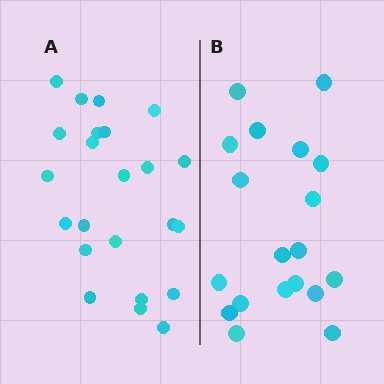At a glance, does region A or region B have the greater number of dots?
Region A (the left region) has more dots.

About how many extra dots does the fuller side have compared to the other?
Region A has about 4 more dots than region B.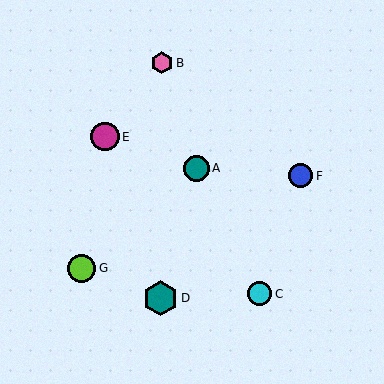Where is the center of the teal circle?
The center of the teal circle is at (196, 168).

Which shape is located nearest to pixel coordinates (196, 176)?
The teal circle (labeled A) at (196, 168) is nearest to that location.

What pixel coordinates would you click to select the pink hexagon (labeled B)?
Click at (162, 63) to select the pink hexagon B.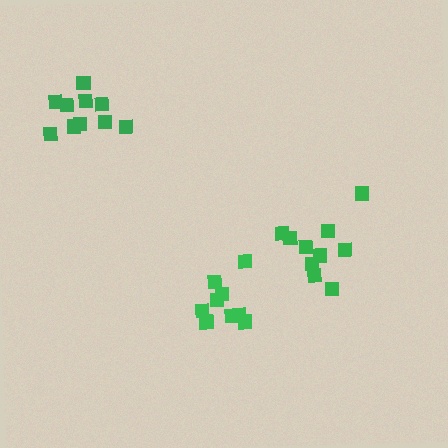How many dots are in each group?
Group 1: 9 dots, Group 2: 10 dots, Group 3: 10 dots (29 total).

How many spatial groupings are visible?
There are 3 spatial groupings.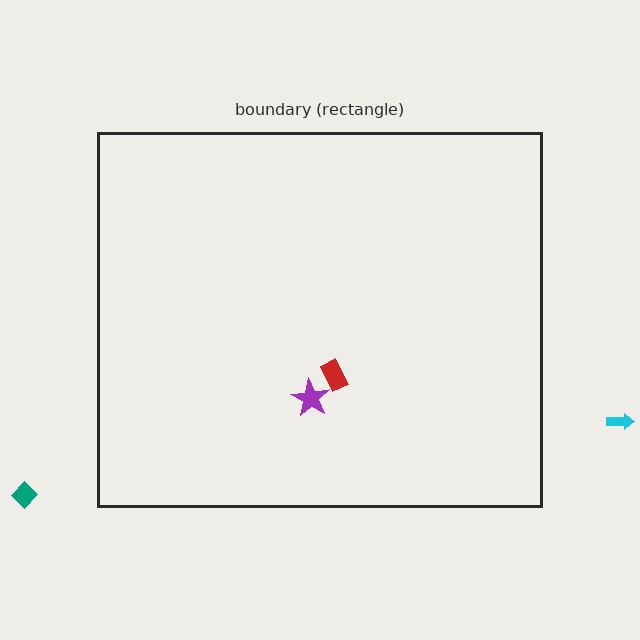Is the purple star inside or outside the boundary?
Inside.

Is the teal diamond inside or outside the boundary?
Outside.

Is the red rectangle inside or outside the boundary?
Inside.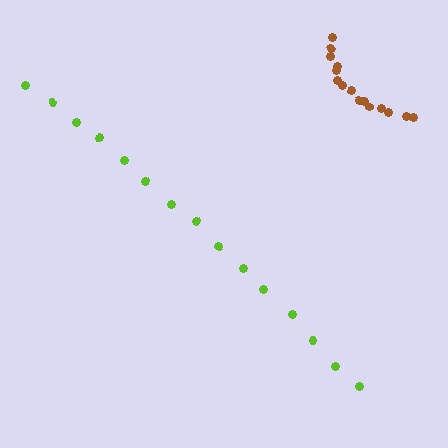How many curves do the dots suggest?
There are 2 distinct paths.